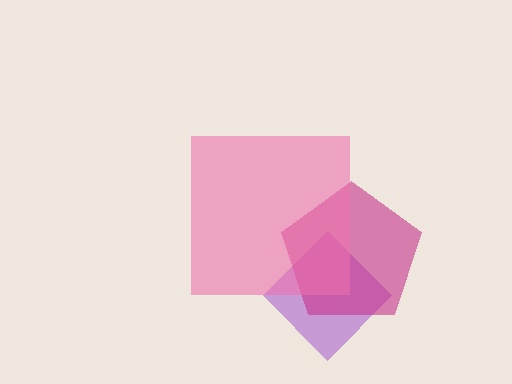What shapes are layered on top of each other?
The layered shapes are: a purple diamond, a magenta pentagon, a pink square.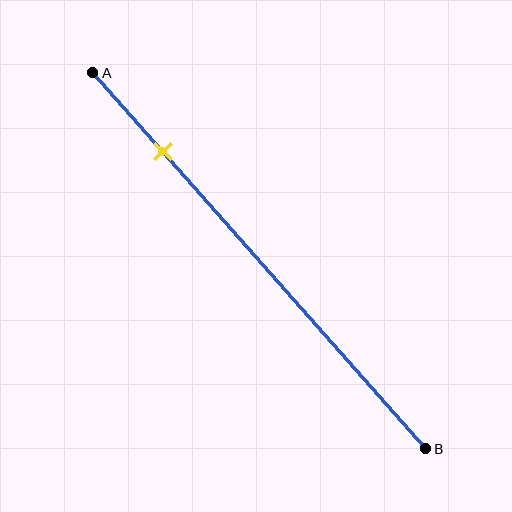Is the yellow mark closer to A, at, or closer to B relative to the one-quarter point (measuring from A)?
The yellow mark is closer to point A than the one-quarter point of segment AB.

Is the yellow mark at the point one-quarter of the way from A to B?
No, the mark is at about 20% from A, not at the 25% one-quarter point.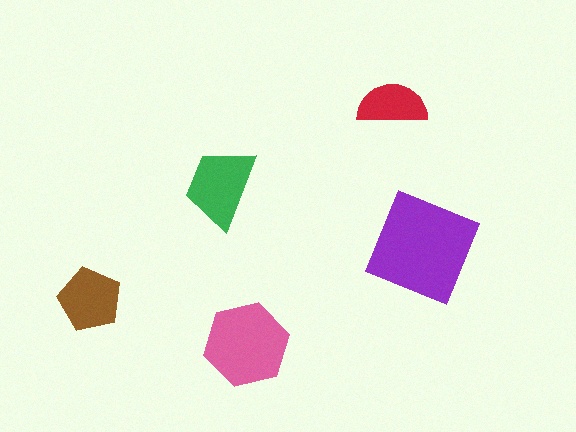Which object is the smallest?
The red semicircle.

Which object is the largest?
The purple square.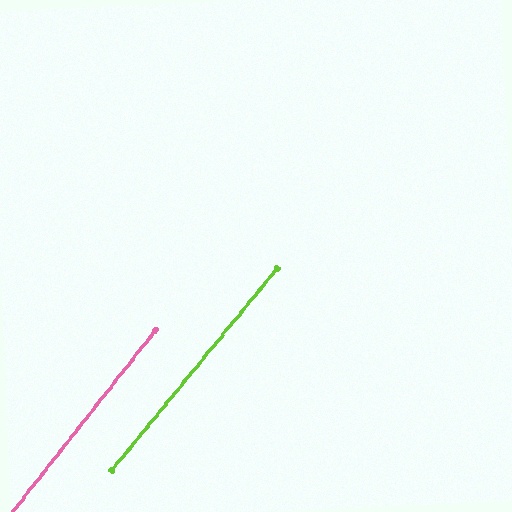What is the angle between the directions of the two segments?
Approximately 1 degree.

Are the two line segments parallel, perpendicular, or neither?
Parallel — their directions differ by only 0.8°.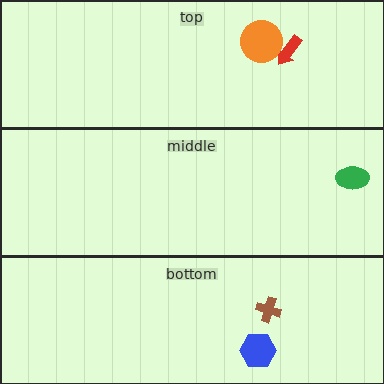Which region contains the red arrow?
The top region.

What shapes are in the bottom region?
The brown cross, the blue hexagon.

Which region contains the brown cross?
The bottom region.